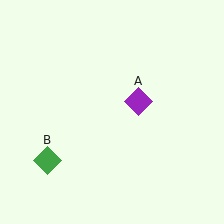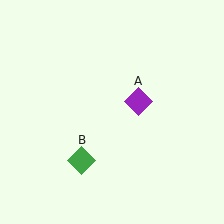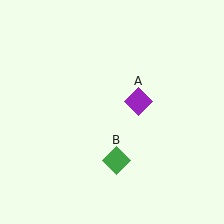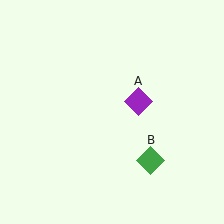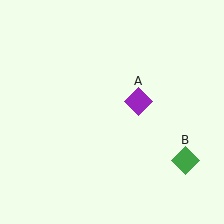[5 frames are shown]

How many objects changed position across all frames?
1 object changed position: green diamond (object B).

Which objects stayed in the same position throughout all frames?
Purple diamond (object A) remained stationary.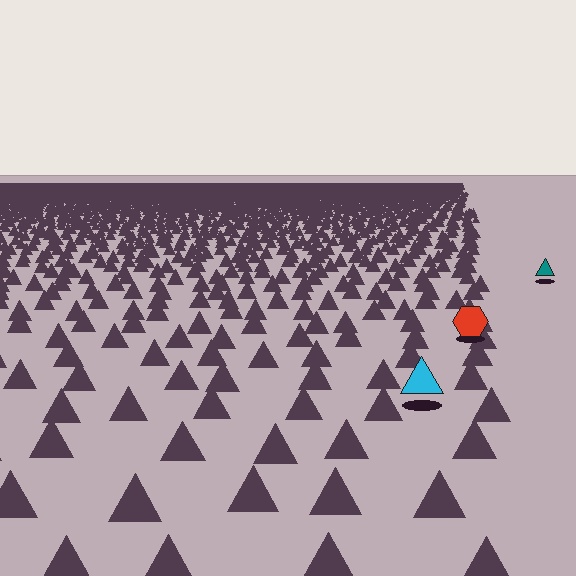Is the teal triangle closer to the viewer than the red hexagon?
No. The red hexagon is closer — you can tell from the texture gradient: the ground texture is coarser near it.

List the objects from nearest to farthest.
From nearest to farthest: the cyan triangle, the red hexagon, the teal triangle.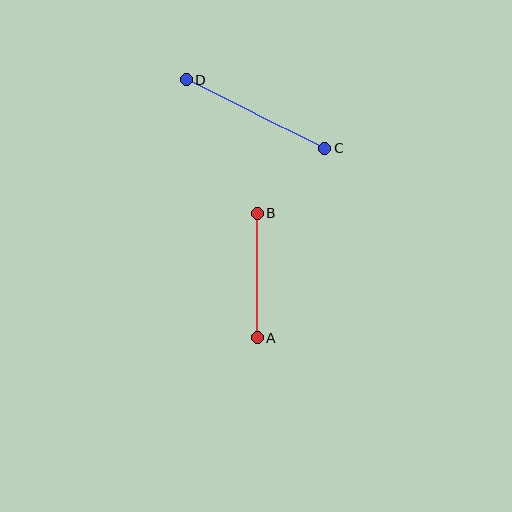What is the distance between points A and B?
The distance is approximately 124 pixels.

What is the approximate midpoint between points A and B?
The midpoint is at approximately (257, 276) pixels.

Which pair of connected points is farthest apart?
Points C and D are farthest apart.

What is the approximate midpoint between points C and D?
The midpoint is at approximately (256, 114) pixels.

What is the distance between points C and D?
The distance is approximately 154 pixels.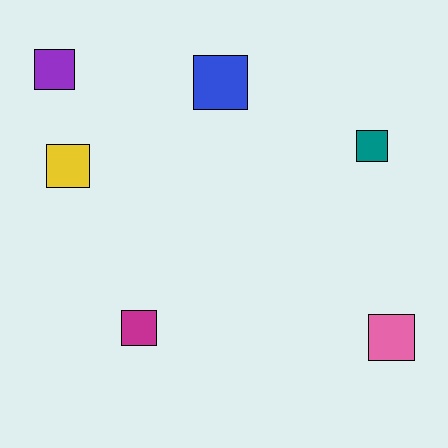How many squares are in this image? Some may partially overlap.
There are 6 squares.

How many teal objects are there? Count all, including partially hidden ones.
There is 1 teal object.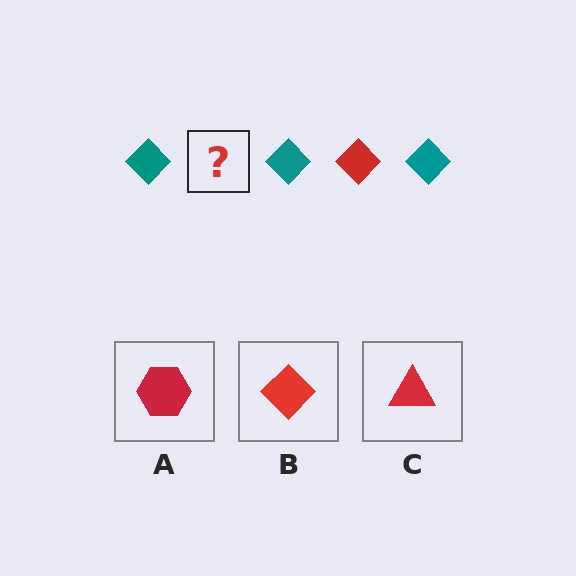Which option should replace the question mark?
Option B.